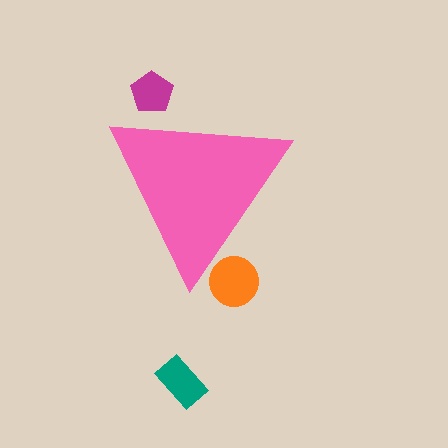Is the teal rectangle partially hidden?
No, the teal rectangle is fully visible.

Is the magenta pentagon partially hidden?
Yes, the magenta pentagon is partially hidden behind the pink triangle.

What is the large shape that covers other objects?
A pink triangle.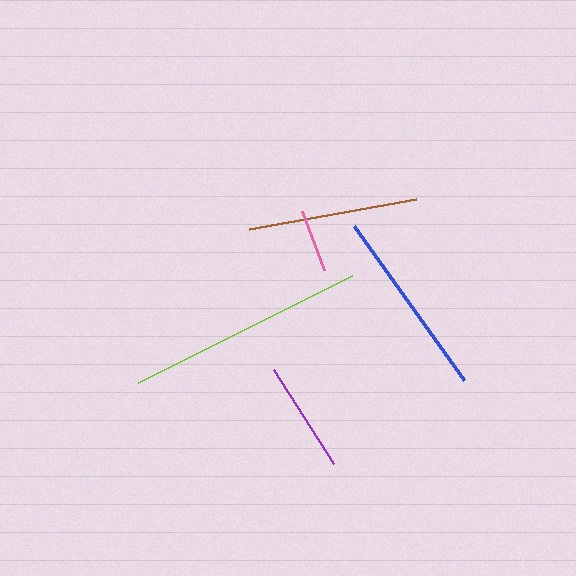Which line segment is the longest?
The lime line is the longest at approximately 239 pixels.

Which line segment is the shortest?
The pink line is the shortest at approximately 63 pixels.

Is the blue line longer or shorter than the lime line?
The lime line is longer than the blue line.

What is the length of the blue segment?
The blue segment is approximately 189 pixels long.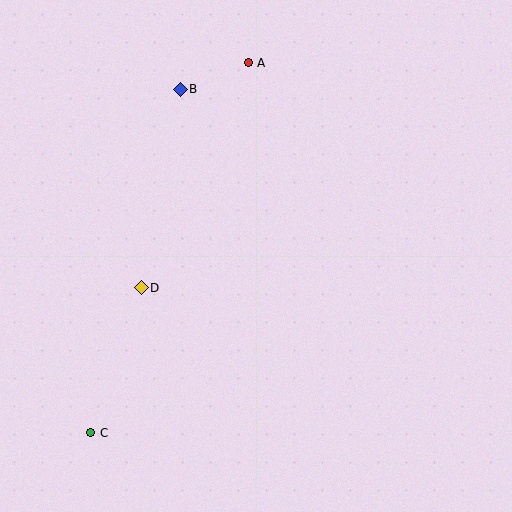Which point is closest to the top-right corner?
Point A is closest to the top-right corner.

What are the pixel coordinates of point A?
Point A is at (248, 63).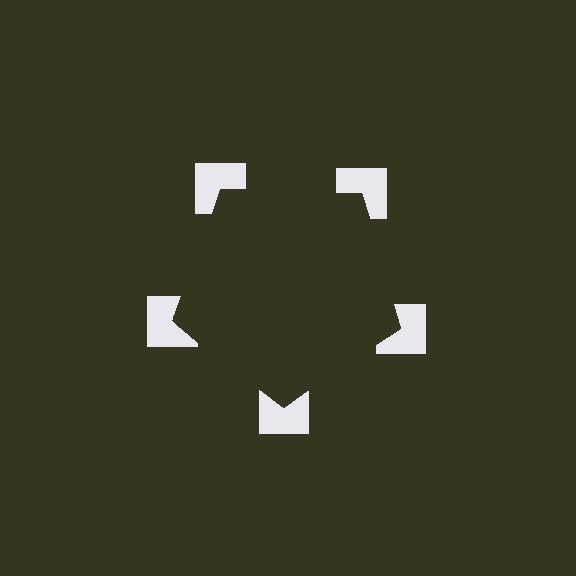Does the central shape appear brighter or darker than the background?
It typically appears slightly darker than the background, even though no actual brightness change is drawn.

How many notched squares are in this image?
There are 5 — one at each vertex of the illusory pentagon.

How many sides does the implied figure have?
5 sides.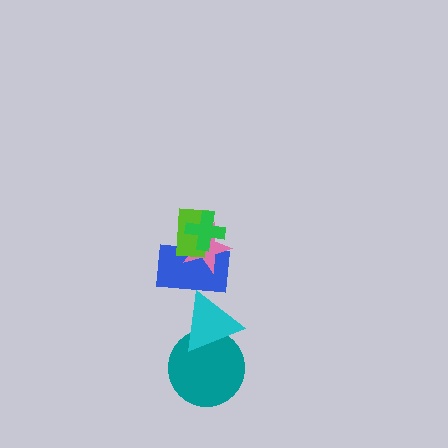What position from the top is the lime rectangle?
The lime rectangle is 2nd from the top.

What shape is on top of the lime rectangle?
The green cross is on top of the lime rectangle.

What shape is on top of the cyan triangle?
The blue rectangle is on top of the cyan triangle.